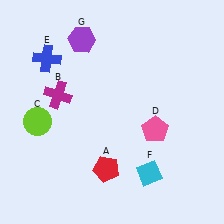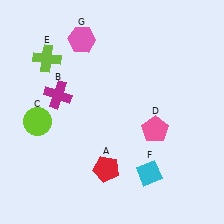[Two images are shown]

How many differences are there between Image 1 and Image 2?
There are 2 differences between the two images.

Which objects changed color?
E changed from blue to lime. G changed from purple to pink.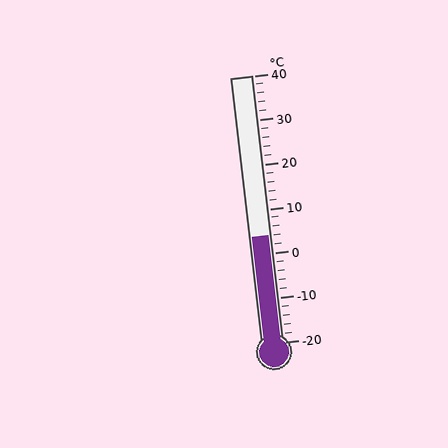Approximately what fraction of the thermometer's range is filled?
The thermometer is filled to approximately 40% of its range.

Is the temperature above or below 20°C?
The temperature is below 20°C.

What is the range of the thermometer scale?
The thermometer scale ranges from -20°C to 40°C.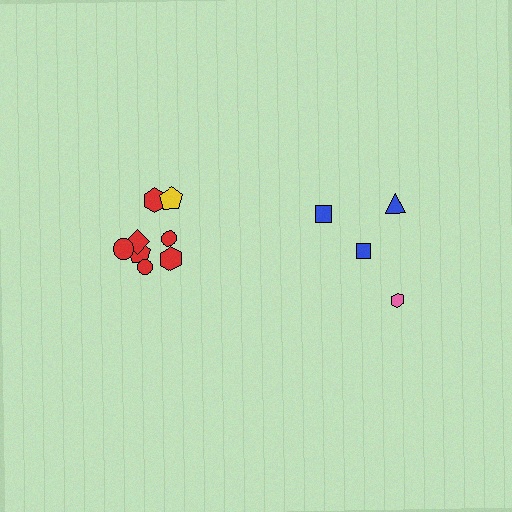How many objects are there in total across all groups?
There are 12 objects.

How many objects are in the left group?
There are 8 objects.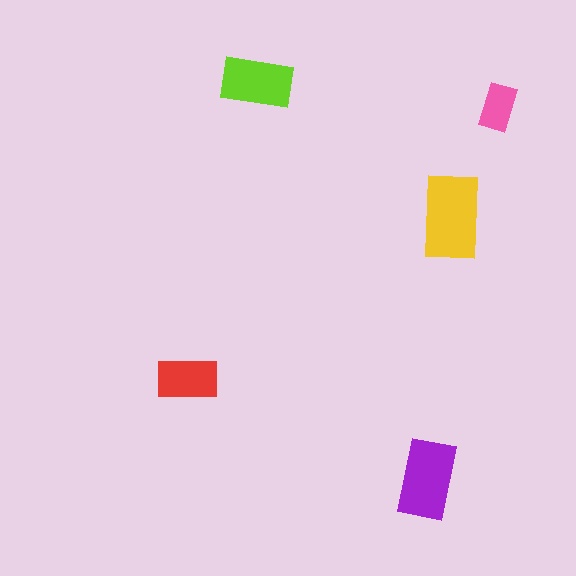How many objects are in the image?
There are 5 objects in the image.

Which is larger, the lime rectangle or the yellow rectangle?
The yellow one.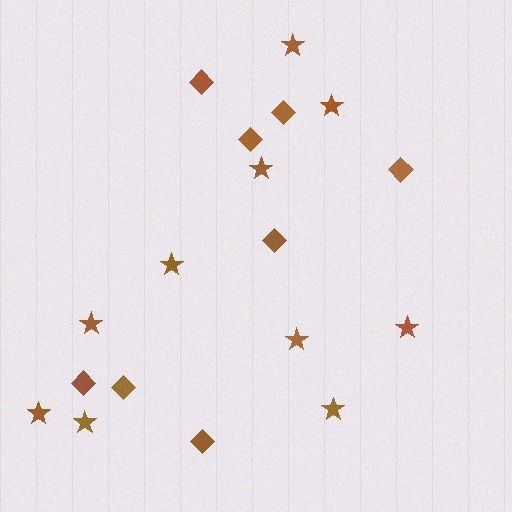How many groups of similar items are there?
There are 2 groups: one group of diamonds (8) and one group of stars (10).